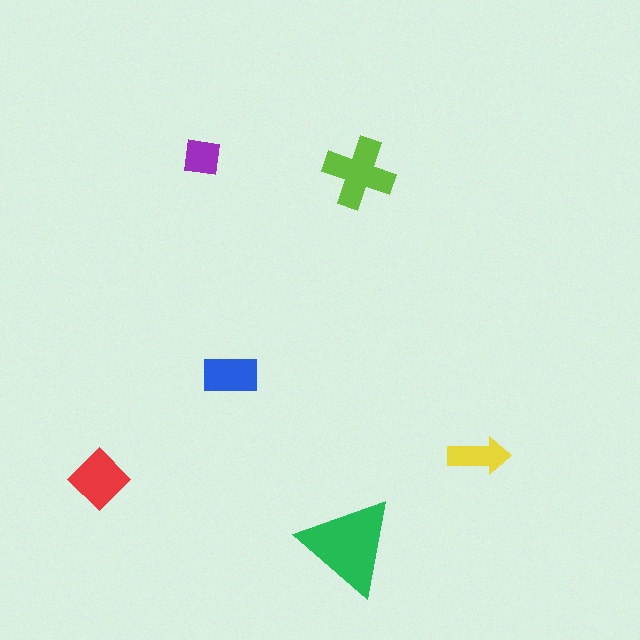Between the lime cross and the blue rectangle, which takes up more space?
The lime cross.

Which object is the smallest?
The purple square.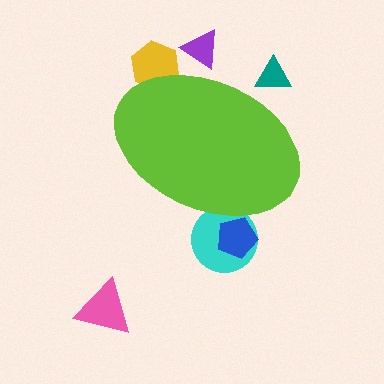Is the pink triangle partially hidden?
No, the pink triangle is fully visible.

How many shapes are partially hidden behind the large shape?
5 shapes are partially hidden.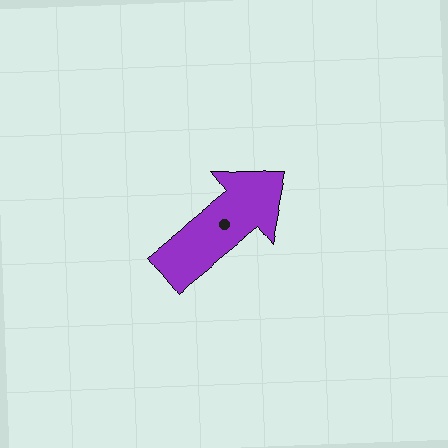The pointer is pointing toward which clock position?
Roughly 2 o'clock.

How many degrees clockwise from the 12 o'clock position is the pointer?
Approximately 51 degrees.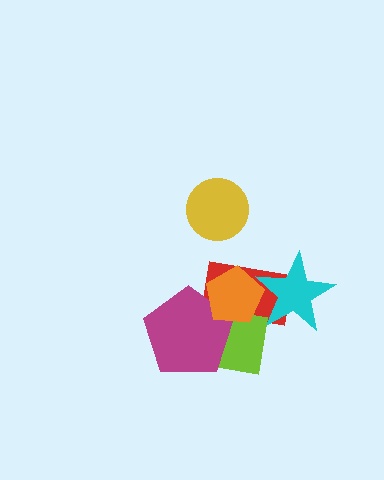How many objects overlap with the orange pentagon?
4 objects overlap with the orange pentagon.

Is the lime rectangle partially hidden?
Yes, it is partially covered by another shape.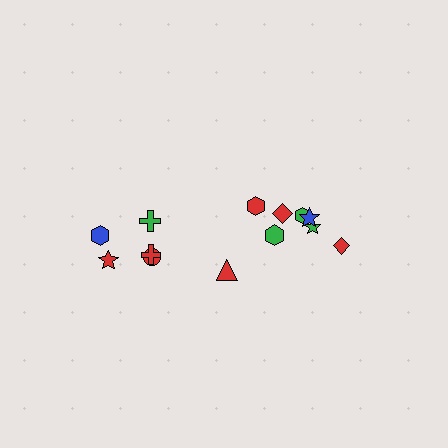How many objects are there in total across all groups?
There are 13 objects.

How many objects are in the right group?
There are 8 objects.